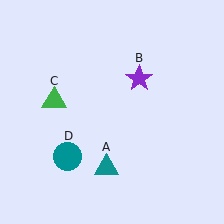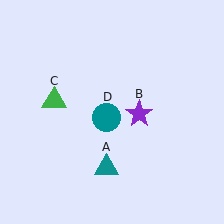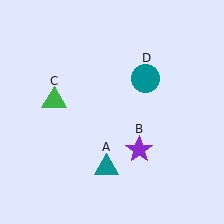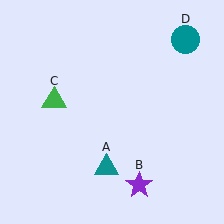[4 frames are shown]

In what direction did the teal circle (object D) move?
The teal circle (object D) moved up and to the right.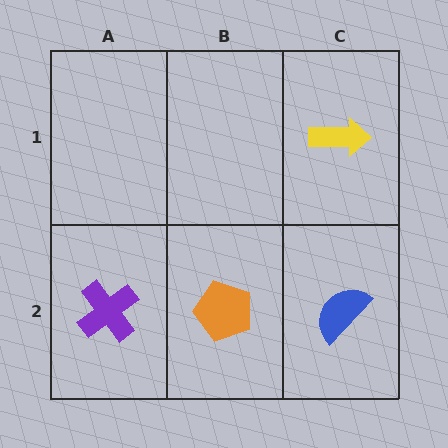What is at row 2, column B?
An orange pentagon.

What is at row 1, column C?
A yellow arrow.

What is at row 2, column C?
A blue semicircle.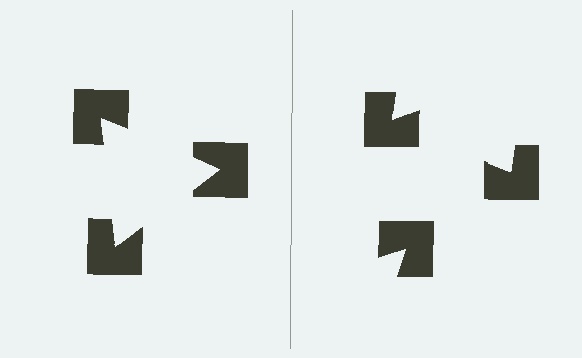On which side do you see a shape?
An illusory triangle appears on the left side. On the right side the wedge cuts are rotated, so no coherent shape forms.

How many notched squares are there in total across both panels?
6 — 3 on each side.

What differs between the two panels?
The notched squares are positioned identically on both sides; only the wedge orientations differ. On the left they align to a triangle; on the right they are misaligned.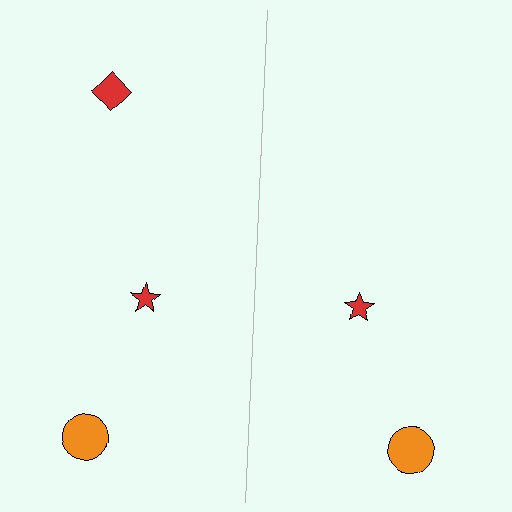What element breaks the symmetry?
A red diamond is missing from the right side.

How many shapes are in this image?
There are 5 shapes in this image.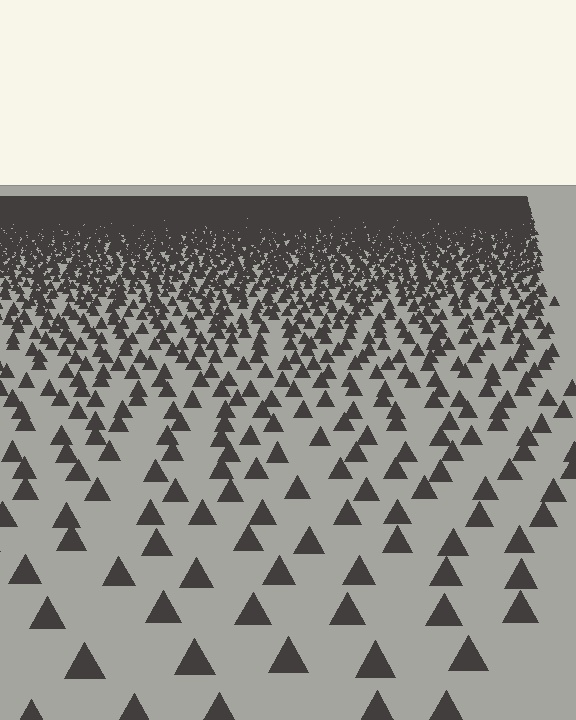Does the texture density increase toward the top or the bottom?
Density increases toward the top.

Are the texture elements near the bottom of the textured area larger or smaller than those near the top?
Larger. Near the bottom, elements are closer to the viewer and appear at a bigger on-screen size.